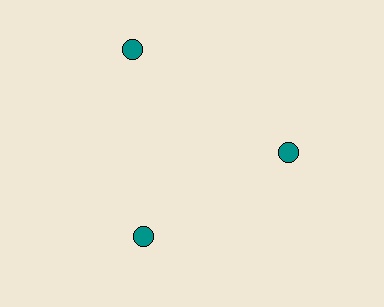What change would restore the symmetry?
The symmetry would be restored by moving it inward, back onto the ring so that all 3 circles sit at equal angles and equal distance from the center.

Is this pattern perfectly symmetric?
No. The 3 teal circles are arranged in a ring, but one element near the 11 o'clock position is pushed outward from the center, breaking the 3-fold rotational symmetry.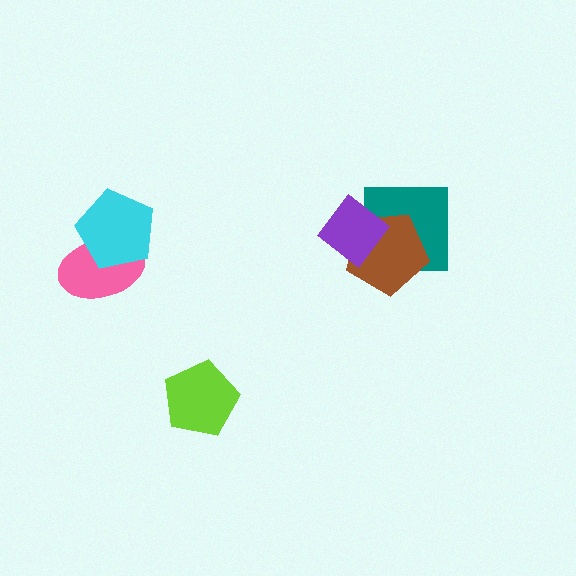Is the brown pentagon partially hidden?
Yes, it is partially covered by another shape.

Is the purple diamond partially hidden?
No, no other shape covers it.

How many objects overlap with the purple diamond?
2 objects overlap with the purple diamond.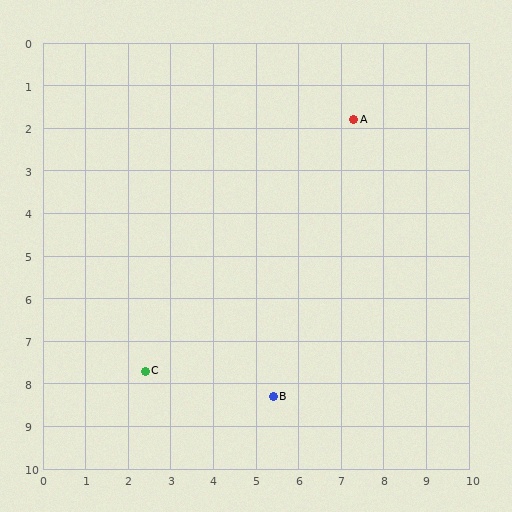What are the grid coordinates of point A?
Point A is at approximately (7.3, 1.8).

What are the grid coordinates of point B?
Point B is at approximately (5.4, 8.3).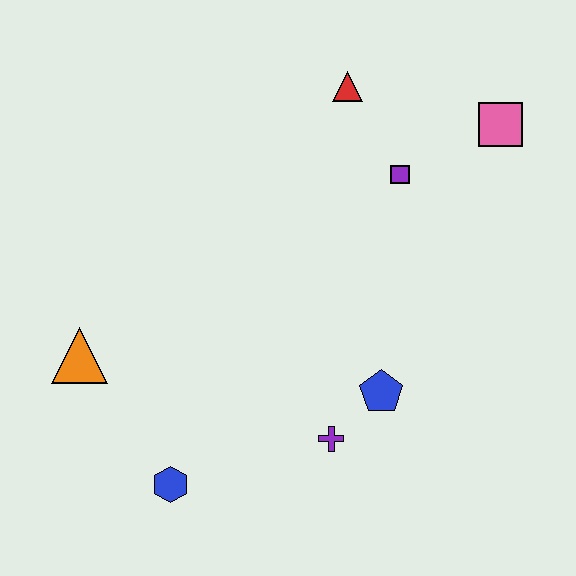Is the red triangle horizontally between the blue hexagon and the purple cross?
No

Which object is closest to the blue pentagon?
The purple cross is closest to the blue pentagon.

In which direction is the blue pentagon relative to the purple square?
The blue pentagon is below the purple square.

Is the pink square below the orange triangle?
No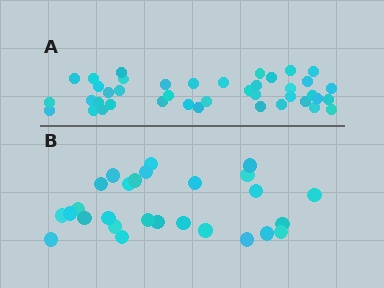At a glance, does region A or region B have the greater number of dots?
Region A (the top region) has more dots.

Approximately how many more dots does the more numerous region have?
Region A has approximately 15 more dots than region B.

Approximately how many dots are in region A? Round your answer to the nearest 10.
About 40 dots. (The exact count is 41, which rounds to 40.)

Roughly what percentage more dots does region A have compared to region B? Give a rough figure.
About 50% more.